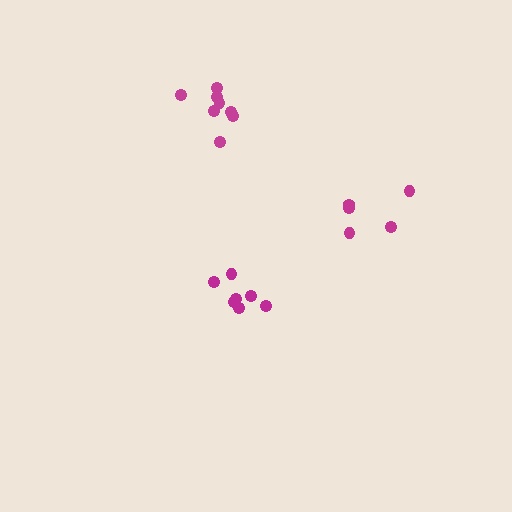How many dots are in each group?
Group 1: 7 dots, Group 2: 5 dots, Group 3: 8 dots (20 total).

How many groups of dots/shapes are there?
There are 3 groups.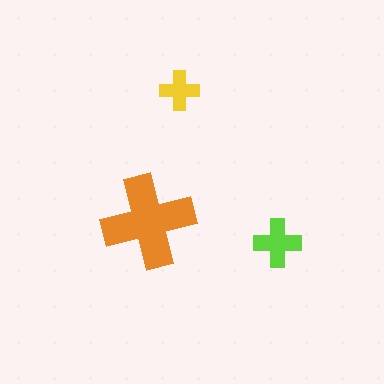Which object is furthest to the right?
The lime cross is rightmost.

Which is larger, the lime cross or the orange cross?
The orange one.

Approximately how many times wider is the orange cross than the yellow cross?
About 2.5 times wider.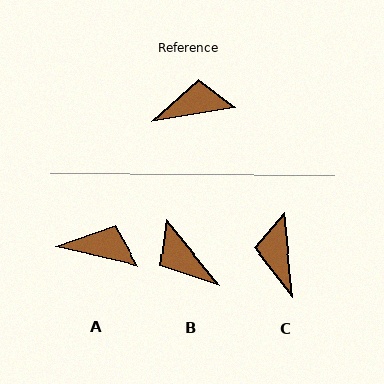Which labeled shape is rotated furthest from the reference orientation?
B, about 120 degrees away.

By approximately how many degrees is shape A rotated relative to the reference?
Approximately 22 degrees clockwise.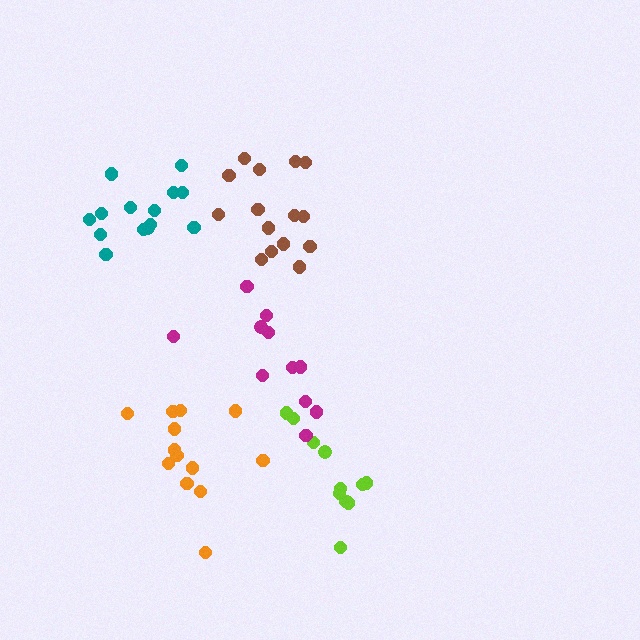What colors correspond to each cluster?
The clusters are colored: brown, orange, lime, teal, magenta.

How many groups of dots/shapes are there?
There are 5 groups.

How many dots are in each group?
Group 1: 15 dots, Group 2: 13 dots, Group 3: 11 dots, Group 4: 14 dots, Group 5: 11 dots (64 total).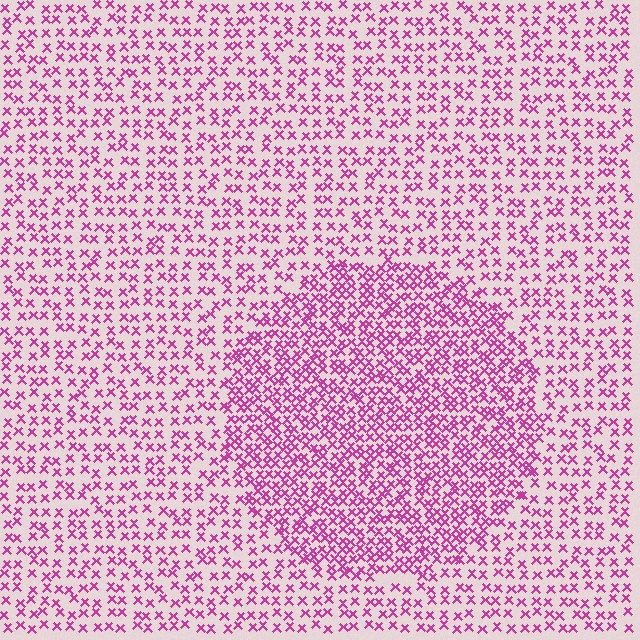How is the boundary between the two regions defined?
The boundary is defined by a change in element density (approximately 1.9x ratio). All elements are the same color, size, and shape.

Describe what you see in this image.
The image contains small magenta elements arranged at two different densities. A circle-shaped region is visible where the elements are more densely packed than the surrounding area.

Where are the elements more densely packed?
The elements are more densely packed inside the circle boundary.